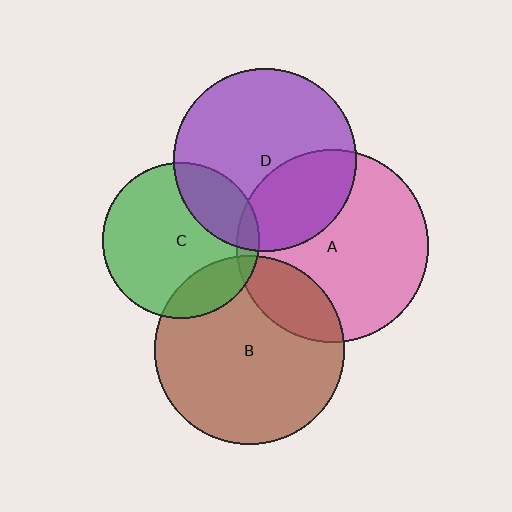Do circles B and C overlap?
Yes.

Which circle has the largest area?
Circle A (pink).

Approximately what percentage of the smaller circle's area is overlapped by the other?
Approximately 20%.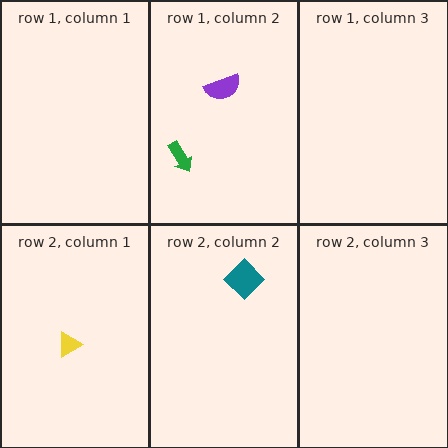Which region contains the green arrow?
The row 1, column 2 region.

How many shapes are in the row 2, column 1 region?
1.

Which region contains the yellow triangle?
The row 2, column 1 region.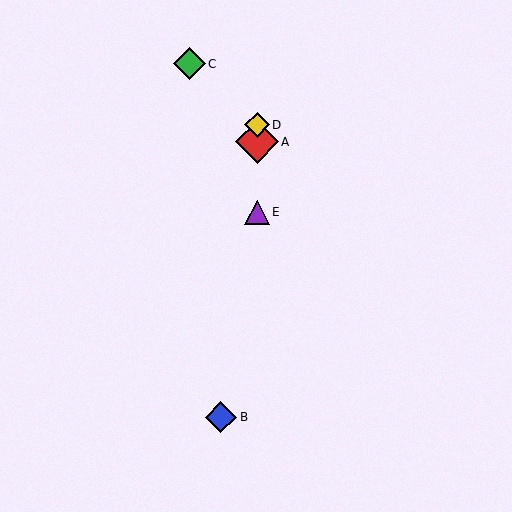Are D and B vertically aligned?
No, D is at x≈257 and B is at x≈221.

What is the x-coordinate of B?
Object B is at x≈221.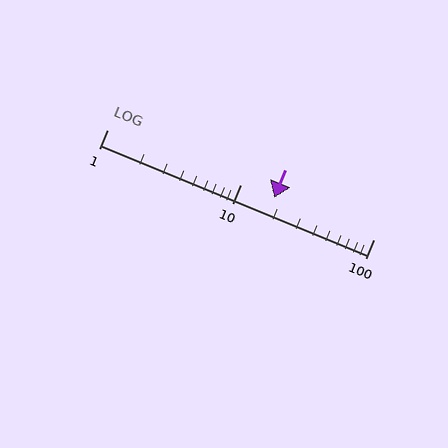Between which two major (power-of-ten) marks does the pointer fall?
The pointer is between 10 and 100.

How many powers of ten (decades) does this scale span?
The scale spans 2 decades, from 1 to 100.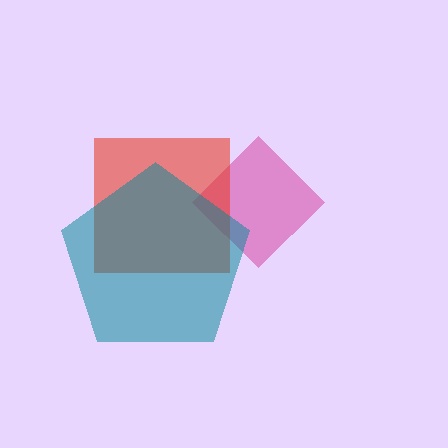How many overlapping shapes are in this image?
There are 3 overlapping shapes in the image.